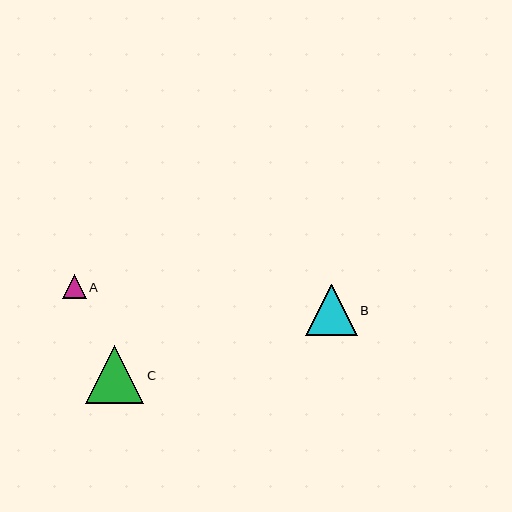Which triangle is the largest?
Triangle C is the largest with a size of approximately 58 pixels.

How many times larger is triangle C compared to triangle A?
Triangle C is approximately 2.4 times the size of triangle A.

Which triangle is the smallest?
Triangle A is the smallest with a size of approximately 24 pixels.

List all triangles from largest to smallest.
From largest to smallest: C, B, A.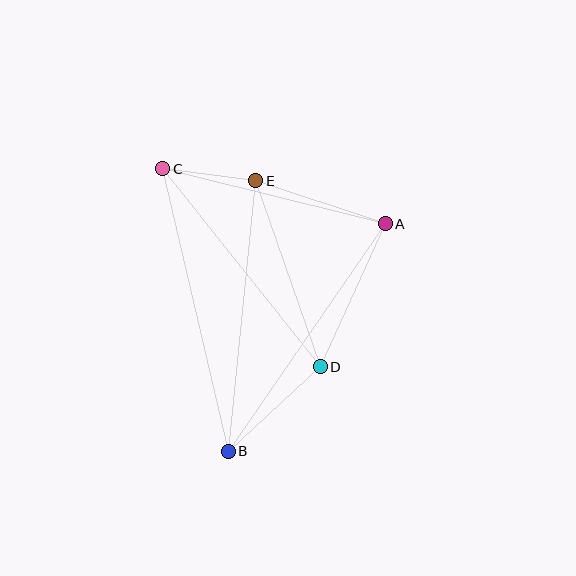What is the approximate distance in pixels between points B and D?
The distance between B and D is approximately 125 pixels.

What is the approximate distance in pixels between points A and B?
The distance between A and B is approximately 276 pixels.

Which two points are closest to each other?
Points C and E are closest to each other.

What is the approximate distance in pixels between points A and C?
The distance between A and C is approximately 229 pixels.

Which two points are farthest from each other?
Points B and C are farthest from each other.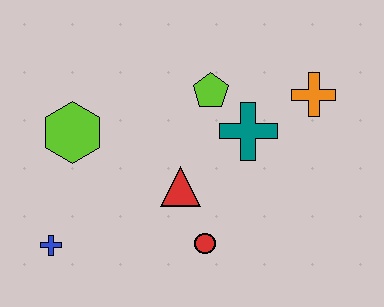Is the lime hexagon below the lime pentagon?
Yes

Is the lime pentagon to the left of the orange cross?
Yes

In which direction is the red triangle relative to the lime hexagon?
The red triangle is to the right of the lime hexagon.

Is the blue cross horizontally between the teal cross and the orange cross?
No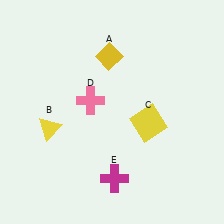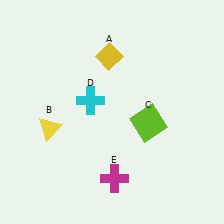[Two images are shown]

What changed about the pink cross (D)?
In Image 1, D is pink. In Image 2, it changed to cyan.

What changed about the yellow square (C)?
In Image 1, C is yellow. In Image 2, it changed to lime.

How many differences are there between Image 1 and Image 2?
There are 2 differences between the two images.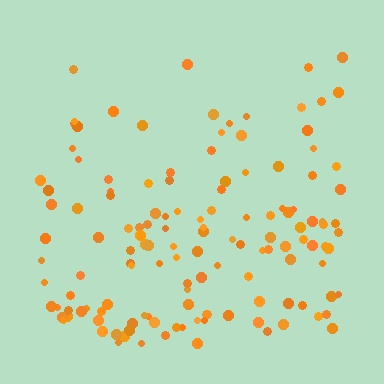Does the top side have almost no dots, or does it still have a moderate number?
Still a moderate number, just noticeably fewer than the bottom.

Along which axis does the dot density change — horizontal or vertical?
Vertical.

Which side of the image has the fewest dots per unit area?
The top.